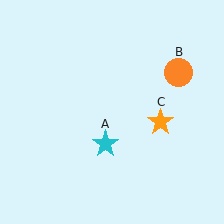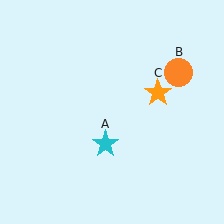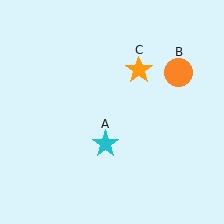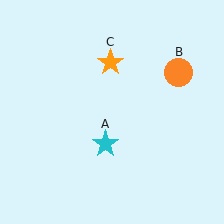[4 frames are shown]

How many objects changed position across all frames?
1 object changed position: orange star (object C).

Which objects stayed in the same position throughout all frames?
Cyan star (object A) and orange circle (object B) remained stationary.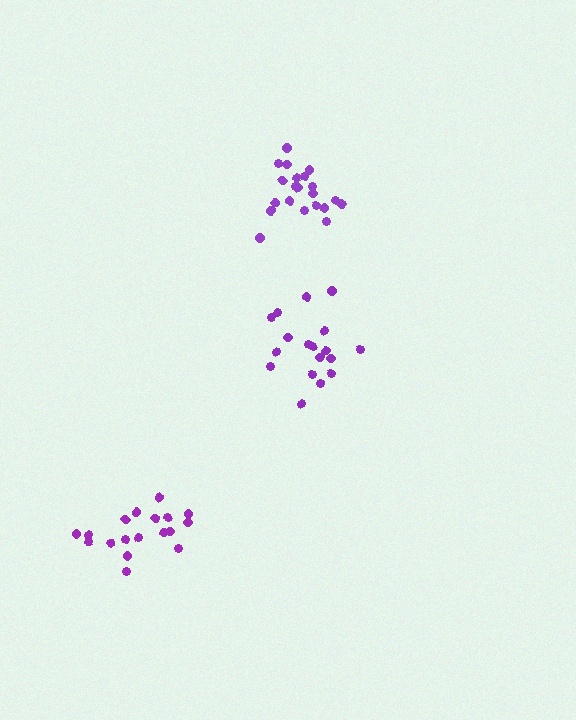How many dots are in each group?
Group 1: 18 dots, Group 2: 18 dots, Group 3: 21 dots (57 total).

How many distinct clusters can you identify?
There are 3 distinct clusters.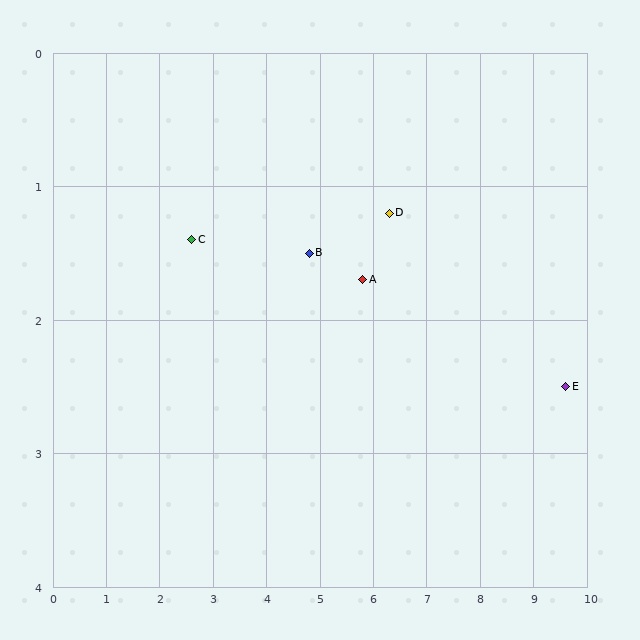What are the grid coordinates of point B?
Point B is at approximately (4.8, 1.5).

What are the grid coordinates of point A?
Point A is at approximately (5.8, 1.7).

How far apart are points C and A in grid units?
Points C and A are about 3.2 grid units apart.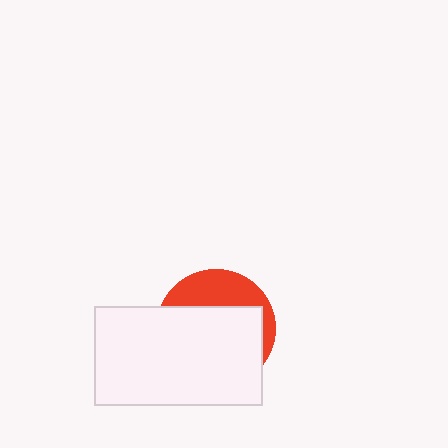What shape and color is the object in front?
The object in front is a white rectangle.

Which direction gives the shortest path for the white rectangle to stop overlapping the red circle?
Moving down gives the shortest separation.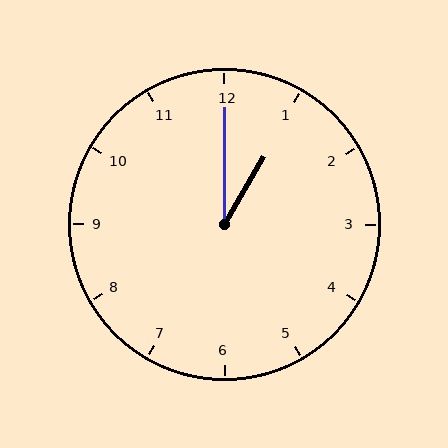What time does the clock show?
1:00.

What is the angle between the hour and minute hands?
Approximately 30 degrees.